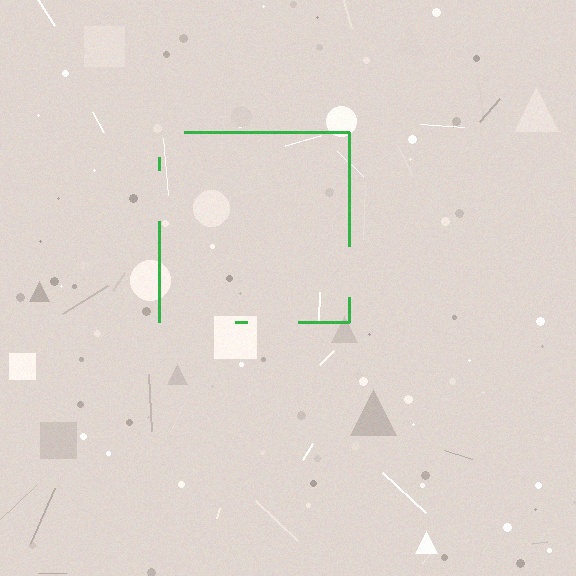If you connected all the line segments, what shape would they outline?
They would outline a square.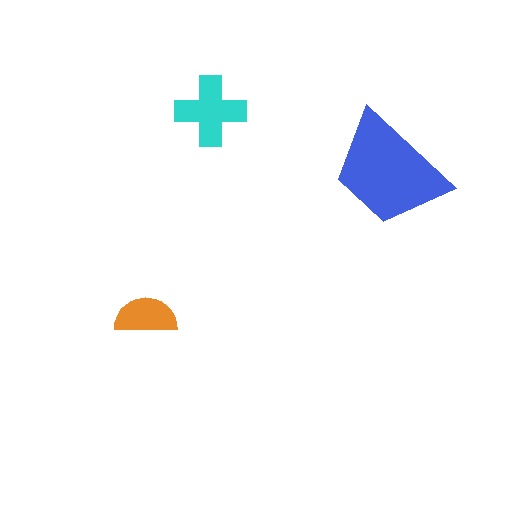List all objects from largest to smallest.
The blue trapezoid, the cyan cross, the orange semicircle.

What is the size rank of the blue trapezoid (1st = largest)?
1st.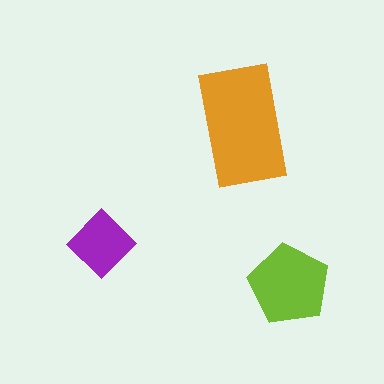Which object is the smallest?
The purple diamond.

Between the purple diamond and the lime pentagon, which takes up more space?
The lime pentagon.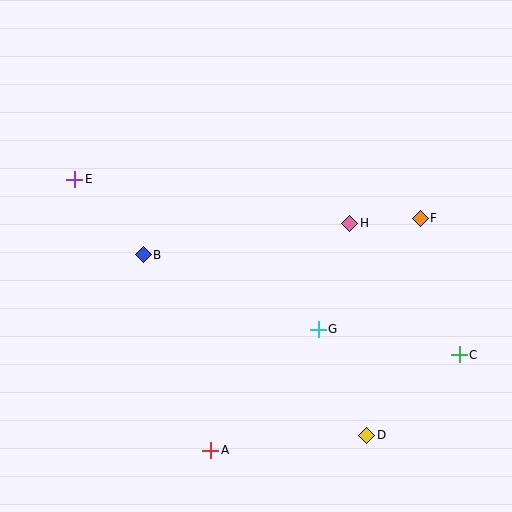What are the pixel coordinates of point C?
Point C is at (459, 355).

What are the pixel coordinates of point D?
Point D is at (367, 435).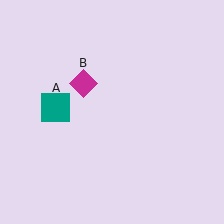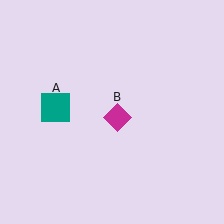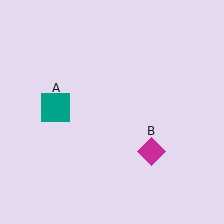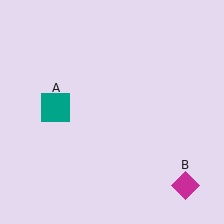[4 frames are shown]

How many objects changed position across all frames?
1 object changed position: magenta diamond (object B).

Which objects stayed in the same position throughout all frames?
Teal square (object A) remained stationary.